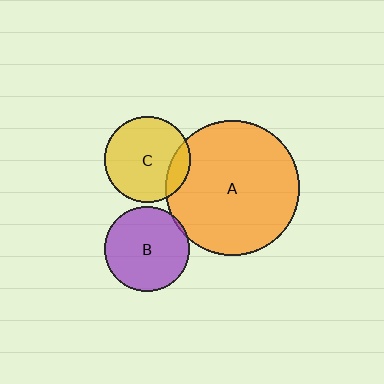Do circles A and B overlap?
Yes.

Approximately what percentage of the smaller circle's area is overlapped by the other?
Approximately 5%.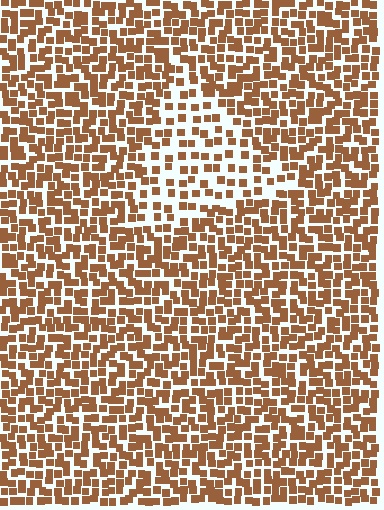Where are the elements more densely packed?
The elements are more densely packed outside the triangle boundary.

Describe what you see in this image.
The image contains small brown elements arranged at two different densities. A triangle-shaped region is visible where the elements are less densely packed than the surrounding area.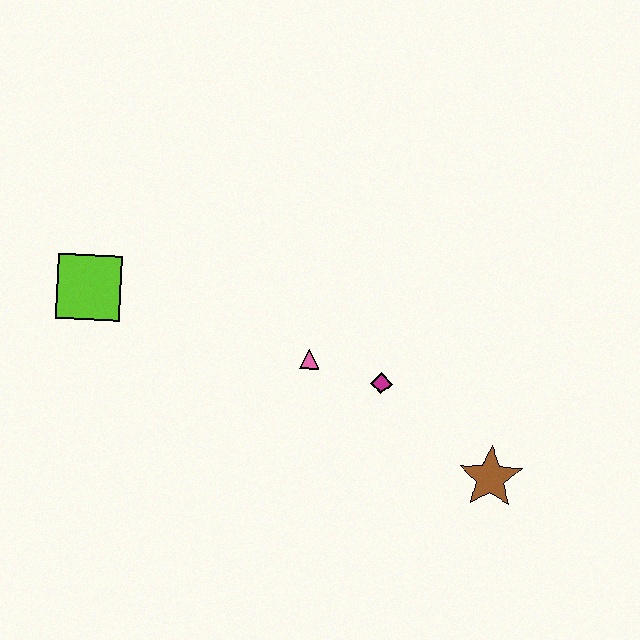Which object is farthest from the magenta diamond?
The lime square is farthest from the magenta diamond.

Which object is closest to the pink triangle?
The magenta diamond is closest to the pink triangle.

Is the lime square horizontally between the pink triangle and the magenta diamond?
No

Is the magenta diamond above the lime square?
No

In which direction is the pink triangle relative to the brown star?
The pink triangle is to the left of the brown star.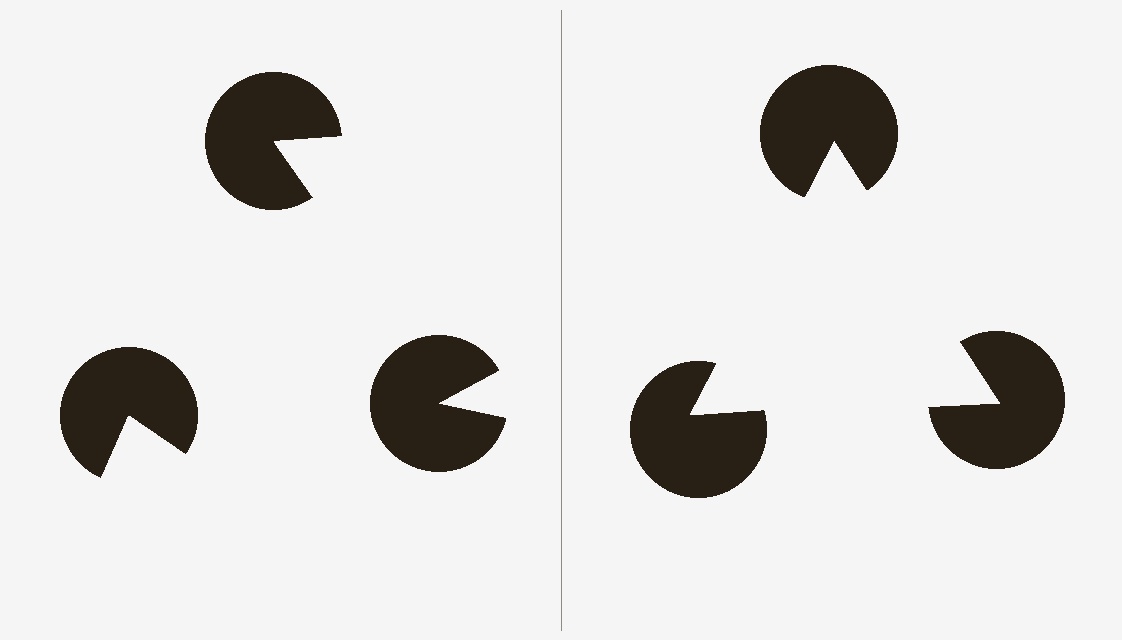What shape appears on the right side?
An illusory triangle.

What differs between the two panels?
The pac-man discs are positioned identically on both sides; only the wedge orientations differ. On the right they align to a triangle; on the left they are misaligned.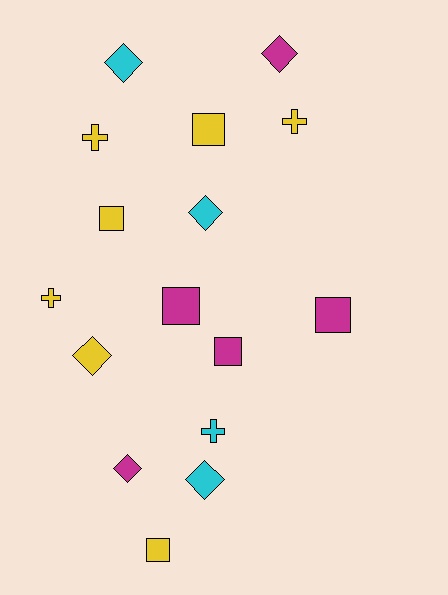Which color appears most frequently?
Yellow, with 7 objects.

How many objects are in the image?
There are 16 objects.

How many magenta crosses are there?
There are no magenta crosses.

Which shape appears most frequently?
Square, with 6 objects.